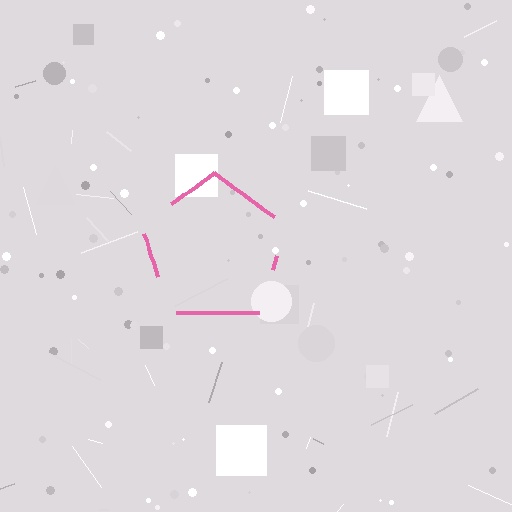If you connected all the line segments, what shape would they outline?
They would outline a pentagon.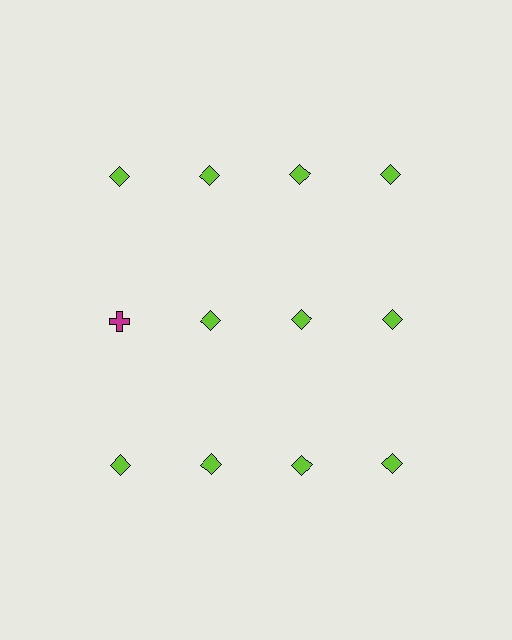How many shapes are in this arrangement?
There are 12 shapes arranged in a grid pattern.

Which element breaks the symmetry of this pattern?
The magenta cross in the second row, leftmost column breaks the symmetry. All other shapes are lime diamonds.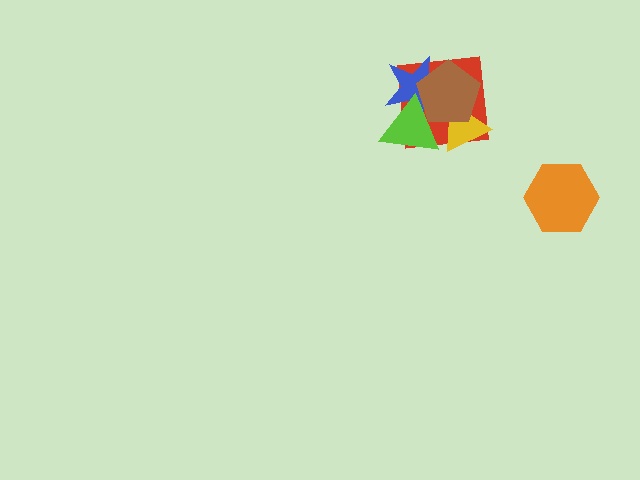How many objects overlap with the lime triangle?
4 objects overlap with the lime triangle.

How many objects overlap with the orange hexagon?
0 objects overlap with the orange hexagon.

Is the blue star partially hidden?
Yes, it is partially covered by another shape.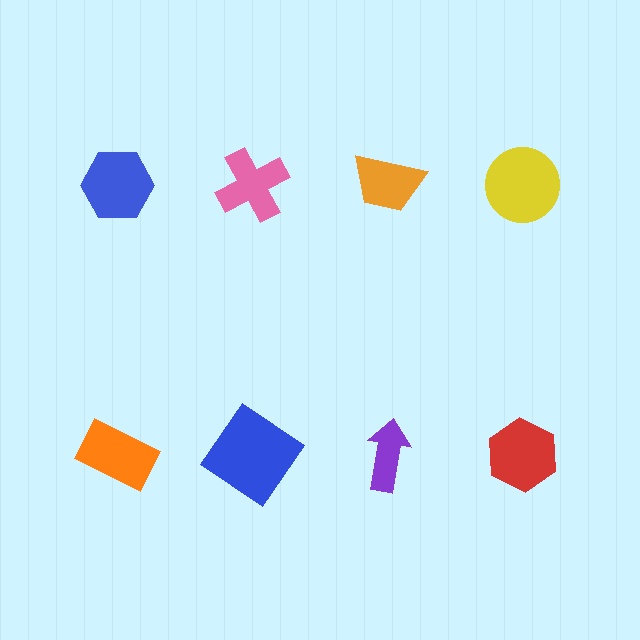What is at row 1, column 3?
An orange trapezoid.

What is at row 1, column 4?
A yellow circle.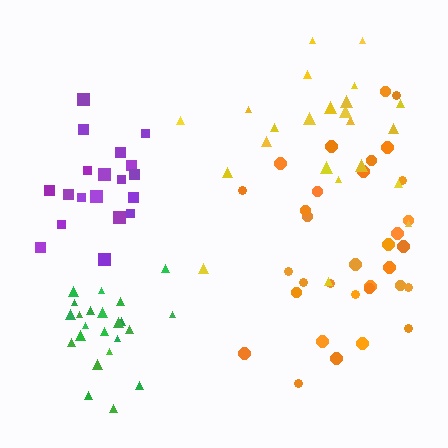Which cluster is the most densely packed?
Green.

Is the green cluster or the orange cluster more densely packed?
Green.